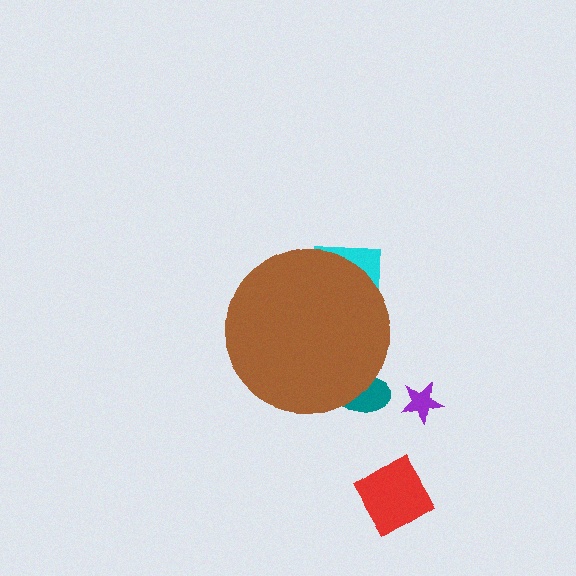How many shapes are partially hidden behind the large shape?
2 shapes are partially hidden.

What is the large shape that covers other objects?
A brown circle.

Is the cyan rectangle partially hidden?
Yes, the cyan rectangle is partially hidden behind the brown circle.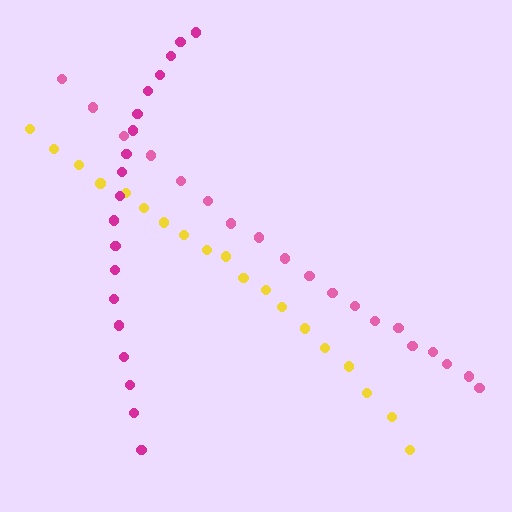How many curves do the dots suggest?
There are 3 distinct paths.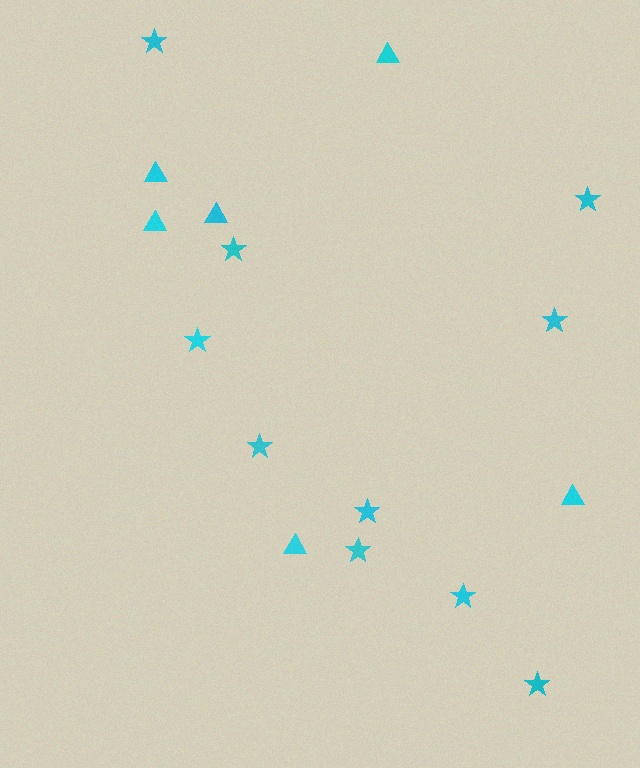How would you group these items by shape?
There are 2 groups: one group of stars (10) and one group of triangles (6).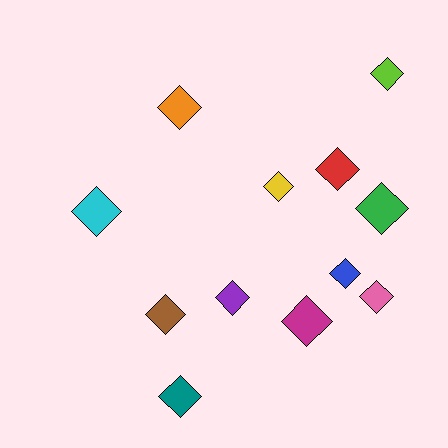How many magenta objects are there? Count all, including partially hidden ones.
There is 1 magenta object.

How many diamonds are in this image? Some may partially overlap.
There are 12 diamonds.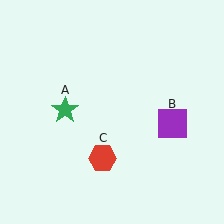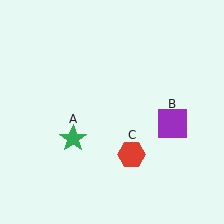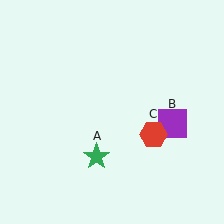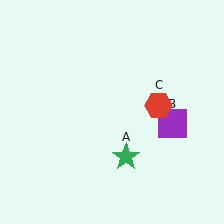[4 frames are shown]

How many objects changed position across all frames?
2 objects changed position: green star (object A), red hexagon (object C).